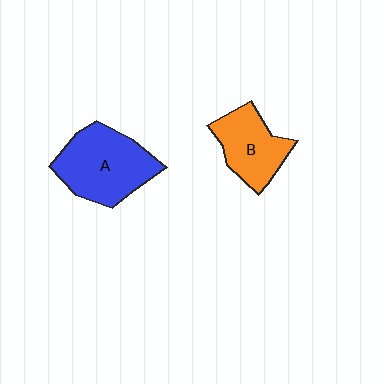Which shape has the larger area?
Shape A (blue).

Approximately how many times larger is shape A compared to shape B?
Approximately 1.4 times.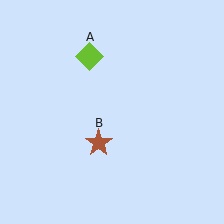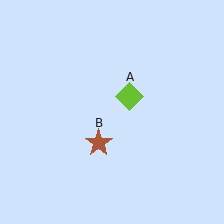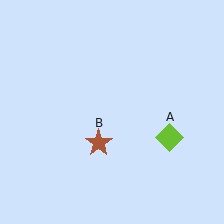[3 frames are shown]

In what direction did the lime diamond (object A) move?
The lime diamond (object A) moved down and to the right.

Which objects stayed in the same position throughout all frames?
Brown star (object B) remained stationary.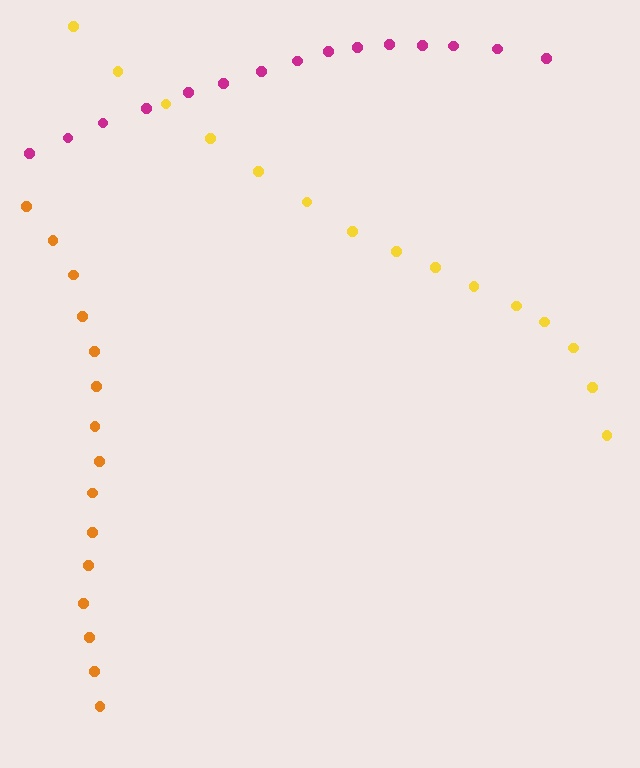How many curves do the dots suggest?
There are 3 distinct paths.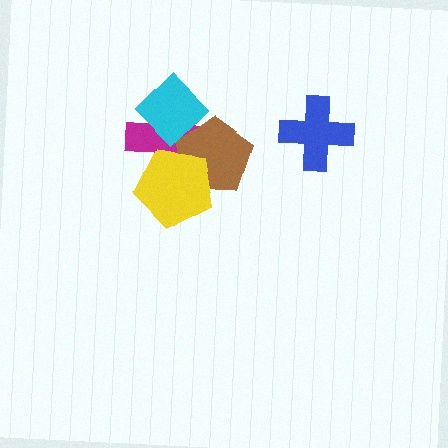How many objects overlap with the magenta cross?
3 objects overlap with the magenta cross.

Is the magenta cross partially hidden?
Yes, it is partially covered by another shape.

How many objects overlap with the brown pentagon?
3 objects overlap with the brown pentagon.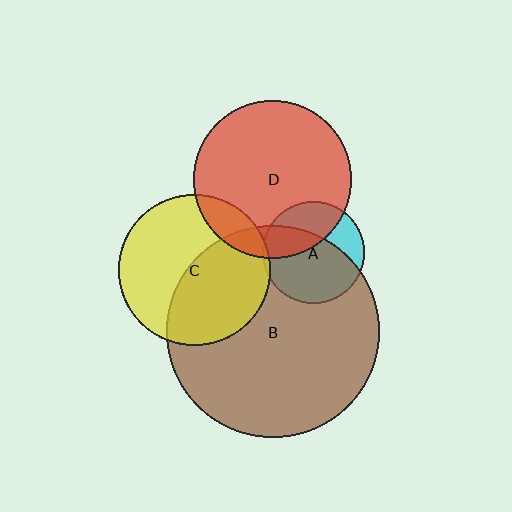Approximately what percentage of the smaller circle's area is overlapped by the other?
Approximately 10%.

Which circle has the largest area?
Circle B (brown).